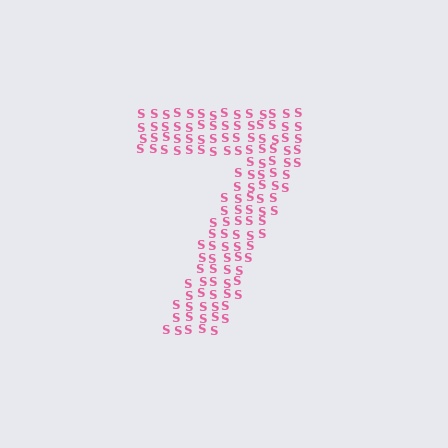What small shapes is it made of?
It is made of small letter S's.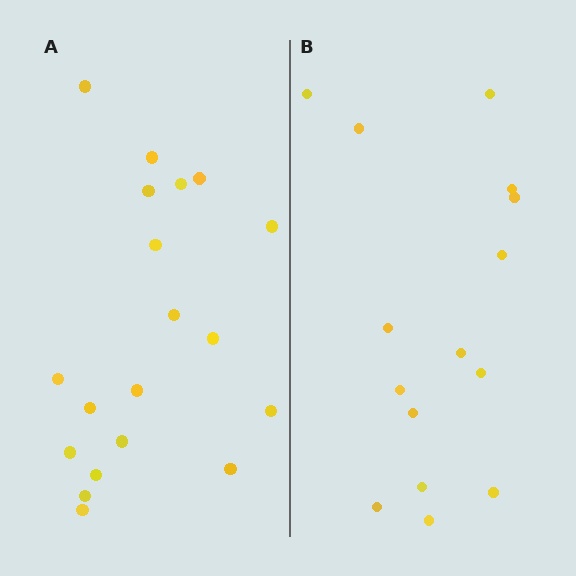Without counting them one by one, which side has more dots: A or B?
Region A (the left region) has more dots.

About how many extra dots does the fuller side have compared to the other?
Region A has about 4 more dots than region B.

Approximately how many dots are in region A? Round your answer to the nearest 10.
About 20 dots. (The exact count is 19, which rounds to 20.)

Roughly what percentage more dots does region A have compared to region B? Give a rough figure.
About 25% more.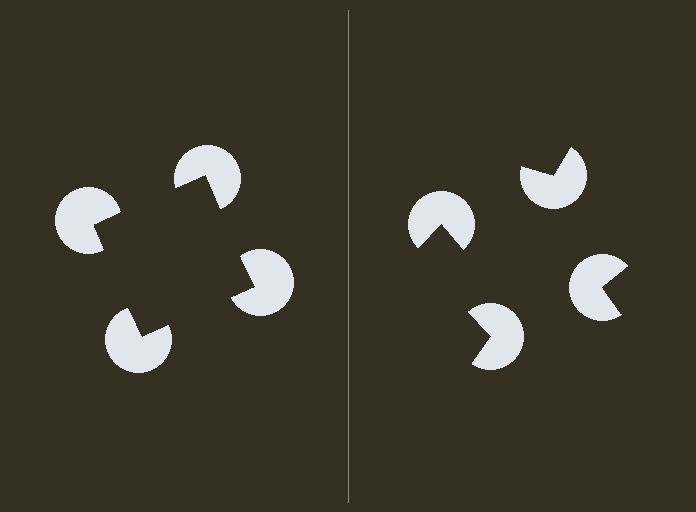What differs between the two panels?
The pac-man discs are positioned identically on both sides; only the wedge orientations differ. On the left they align to a square; on the right they are misaligned.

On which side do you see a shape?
An illusory square appears on the left side. On the right side the wedge cuts are rotated, so no coherent shape forms.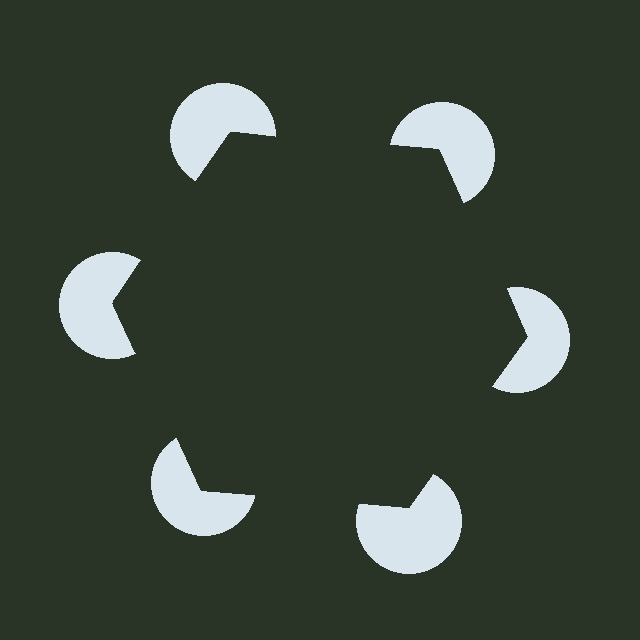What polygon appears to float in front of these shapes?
An illusory hexagon — its edges are inferred from the aligned wedge cuts in the pac-man discs, not physically drawn.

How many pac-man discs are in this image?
There are 6 — one at each vertex of the illusory hexagon.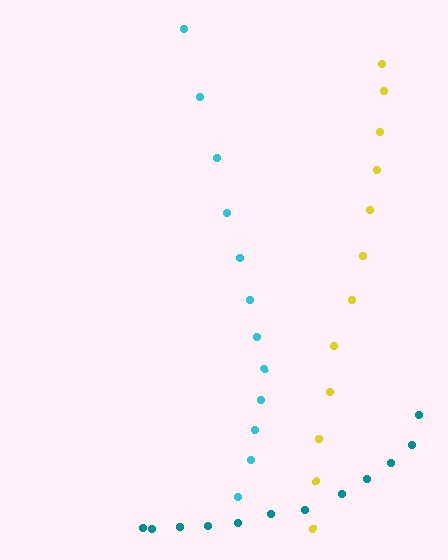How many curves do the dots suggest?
There are 3 distinct paths.